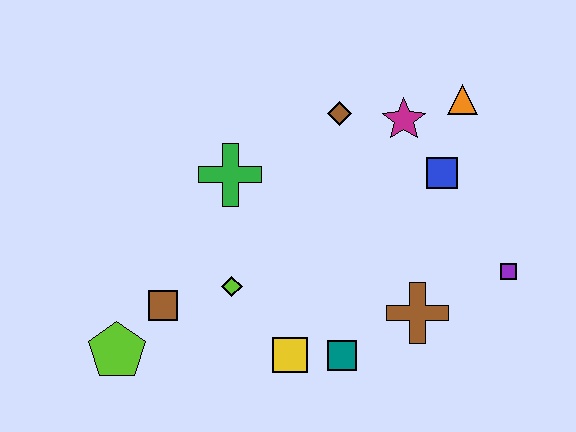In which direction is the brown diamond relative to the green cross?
The brown diamond is to the right of the green cross.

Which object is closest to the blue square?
The magenta star is closest to the blue square.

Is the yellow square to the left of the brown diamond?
Yes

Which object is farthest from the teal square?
The orange triangle is farthest from the teal square.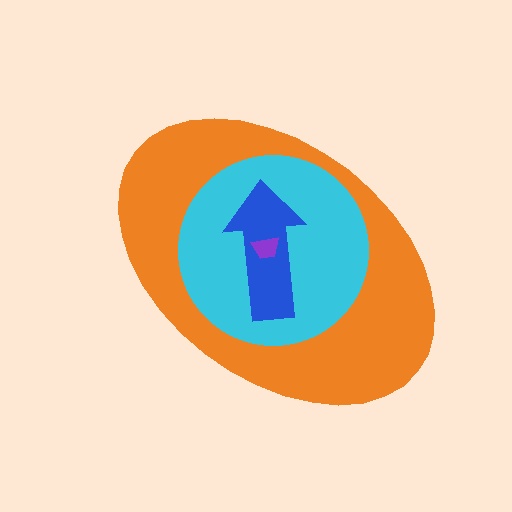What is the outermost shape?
The orange ellipse.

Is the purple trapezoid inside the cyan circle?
Yes.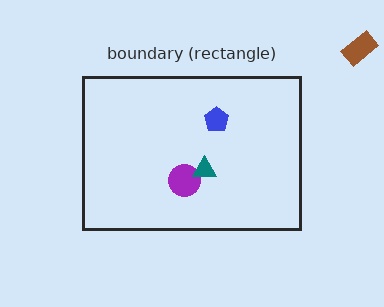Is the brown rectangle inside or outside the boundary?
Outside.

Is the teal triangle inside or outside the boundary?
Inside.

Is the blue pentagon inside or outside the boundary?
Inside.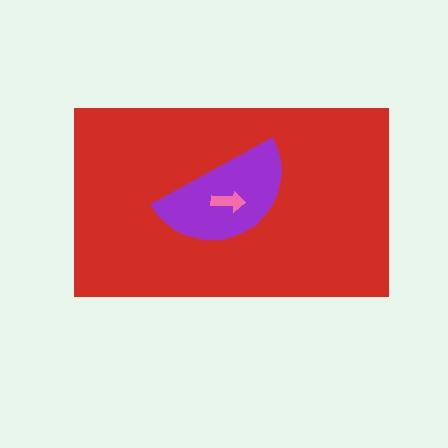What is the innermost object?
The pink arrow.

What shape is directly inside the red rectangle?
The purple semicircle.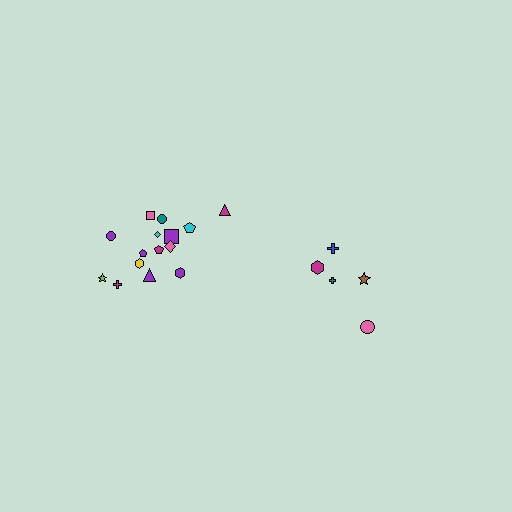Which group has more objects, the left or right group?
The left group.